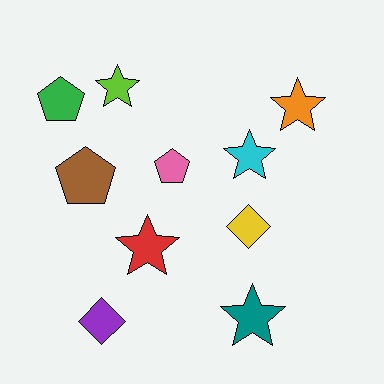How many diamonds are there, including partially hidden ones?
There are 2 diamonds.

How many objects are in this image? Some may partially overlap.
There are 10 objects.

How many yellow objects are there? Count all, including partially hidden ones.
There is 1 yellow object.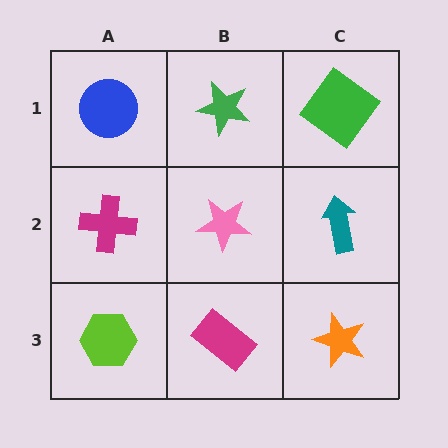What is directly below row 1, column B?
A pink star.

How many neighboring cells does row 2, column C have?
3.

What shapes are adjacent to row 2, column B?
A green star (row 1, column B), a magenta rectangle (row 3, column B), a magenta cross (row 2, column A), a teal arrow (row 2, column C).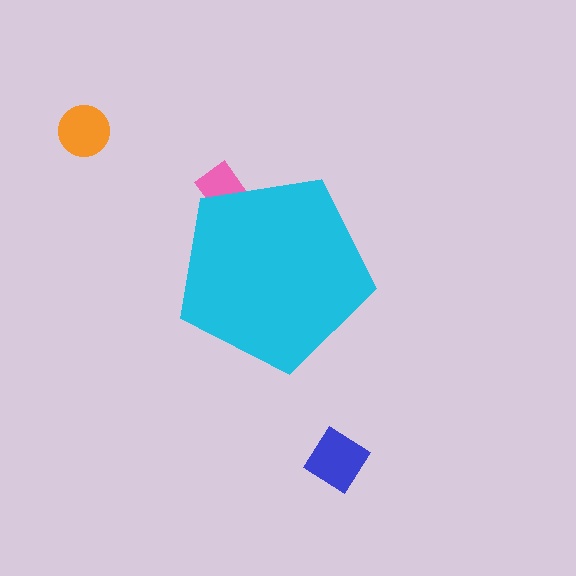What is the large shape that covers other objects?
A cyan pentagon.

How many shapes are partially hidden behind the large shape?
1 shape is partially hidden.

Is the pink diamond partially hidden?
Yes, the pink diamond is partially hidden behind the cyan pentagon.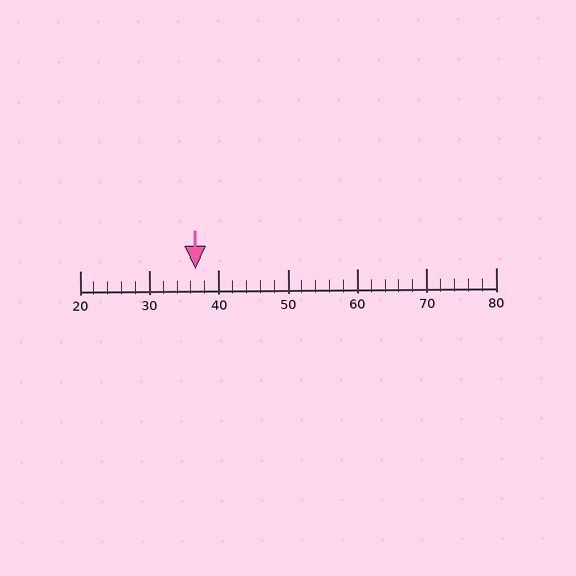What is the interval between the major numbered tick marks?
The major tick marks are spaced 10 units apart.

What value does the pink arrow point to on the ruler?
The pink arrow points to approximately 37.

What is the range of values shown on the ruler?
The ruler shows values from 20 to 80.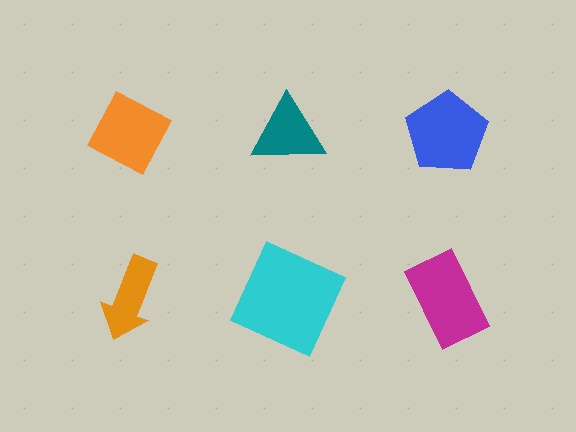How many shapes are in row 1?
3 shapes.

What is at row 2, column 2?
A cyan square.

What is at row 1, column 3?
A blue pentagon.